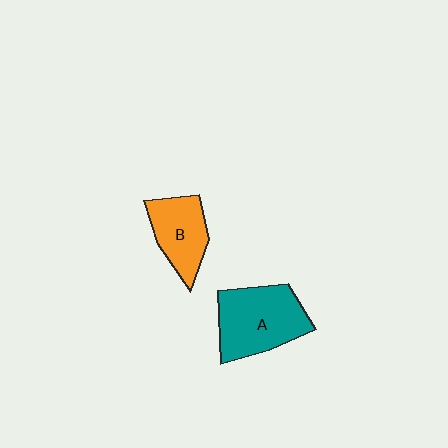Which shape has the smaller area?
Shape B (orange).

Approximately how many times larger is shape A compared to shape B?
Approximately 1.5 times.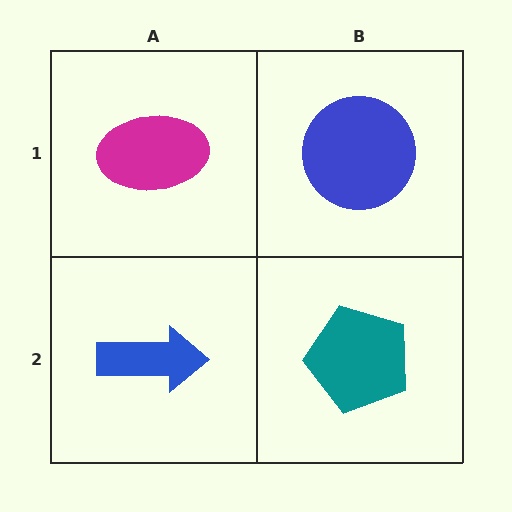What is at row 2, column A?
A blue arrow.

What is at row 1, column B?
A blue circle.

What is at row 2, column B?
A teal pentagon.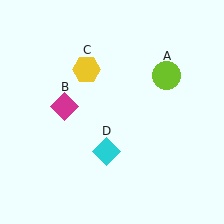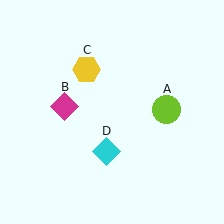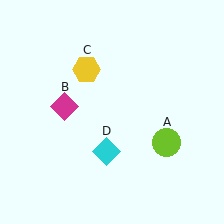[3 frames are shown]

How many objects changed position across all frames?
1 object changed position: lime circle (object A).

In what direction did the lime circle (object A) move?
The lime circle (object A) moved down.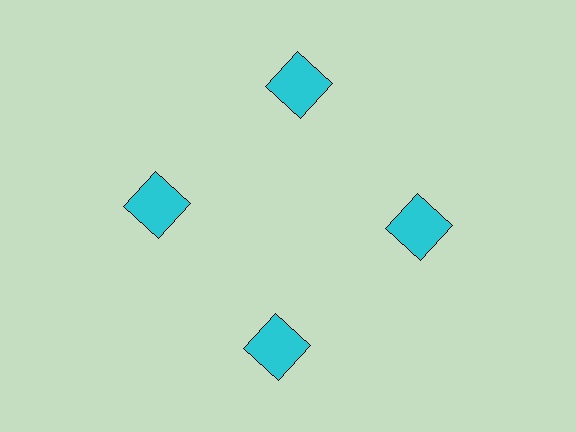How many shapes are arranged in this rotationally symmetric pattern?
There are 4 shapes, arranged in 4 groups of 1.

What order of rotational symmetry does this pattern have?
This pattern has 4-fold rotational symmetry.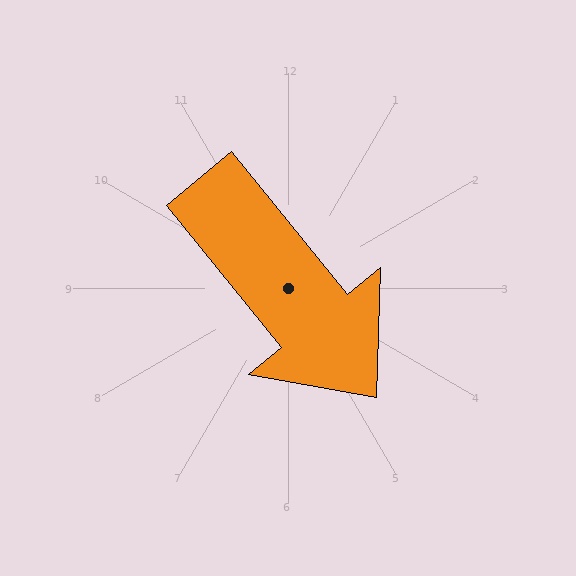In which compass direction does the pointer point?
Southeast.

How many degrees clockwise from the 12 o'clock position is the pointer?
Approximately 141 degrees.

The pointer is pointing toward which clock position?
Roughly 5 o'clock.